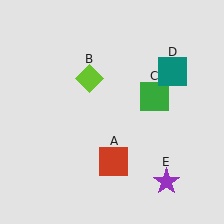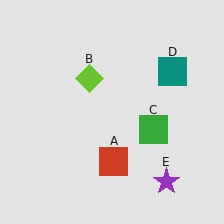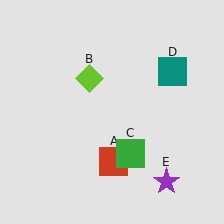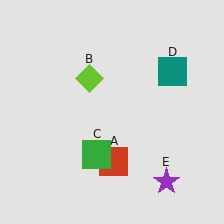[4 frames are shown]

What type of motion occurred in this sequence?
The green square (object C) rotated clockwise around the center of the scene.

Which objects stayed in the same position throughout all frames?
Red square (object A) and lime diamond (object B) and teal square (object D) and purple star (object E) remained stationary.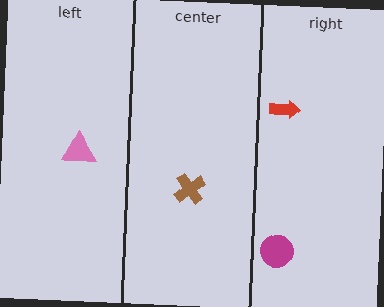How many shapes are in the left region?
1.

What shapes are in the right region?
The red arrow, the magenta circle.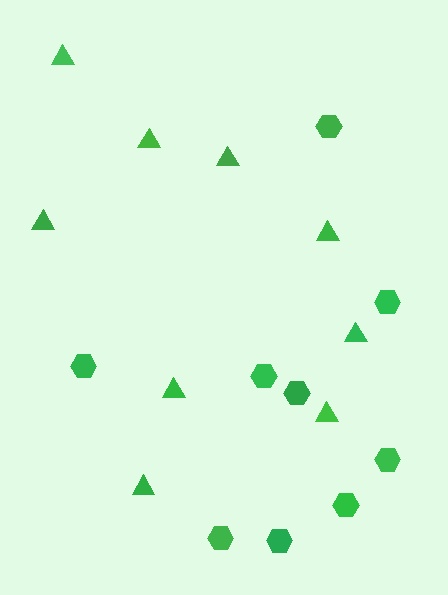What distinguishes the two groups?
There are 2 groups: one group of triangles (9) and one group of hexagons (9).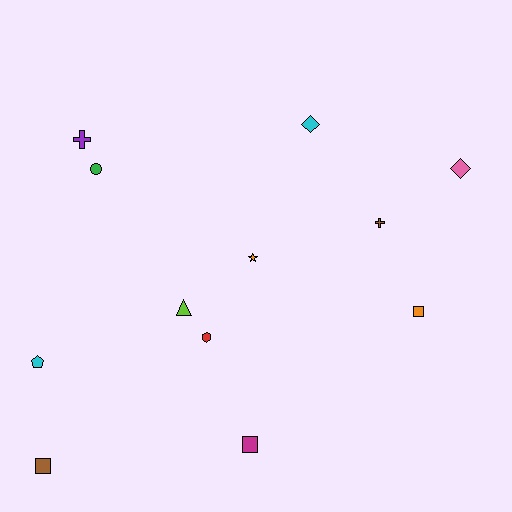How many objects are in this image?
There are 12 objects.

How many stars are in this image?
There is 1 star.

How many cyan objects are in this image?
There are 2 cyan objects.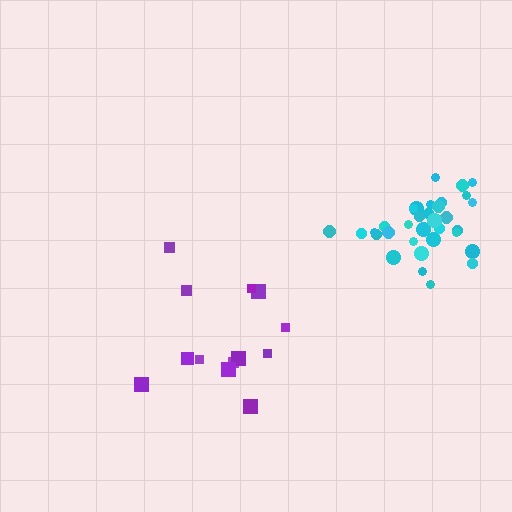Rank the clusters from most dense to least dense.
cyan, purple.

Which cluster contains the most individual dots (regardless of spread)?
Cyan (33).